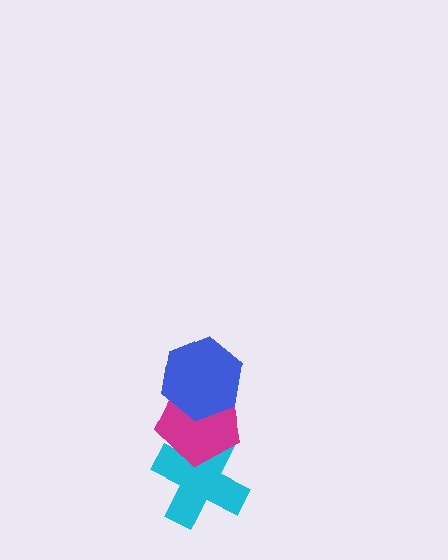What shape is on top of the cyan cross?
The magenta pentagon is on top of the cyan cross.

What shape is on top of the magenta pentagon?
The blue hexagon is on top of the magenta pentagon.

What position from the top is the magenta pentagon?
The magenta pentagon is 2nd from the top.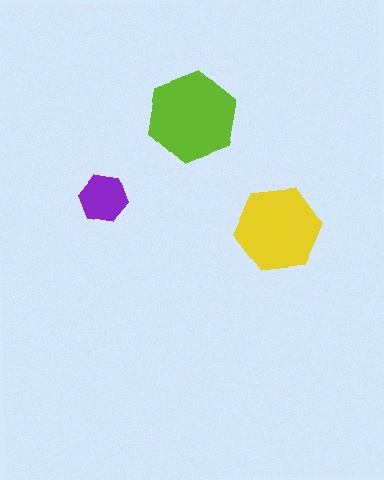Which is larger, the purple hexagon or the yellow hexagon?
The yellow one.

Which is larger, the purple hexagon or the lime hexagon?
The lime one.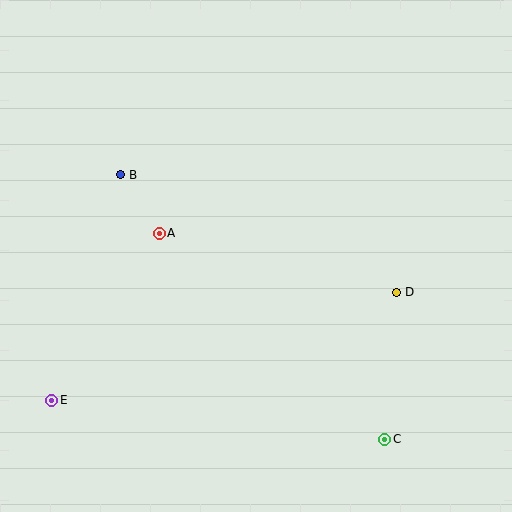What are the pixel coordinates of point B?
Point B is at (121, 175).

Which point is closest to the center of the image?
Point A at (159, 233) is closest to the center.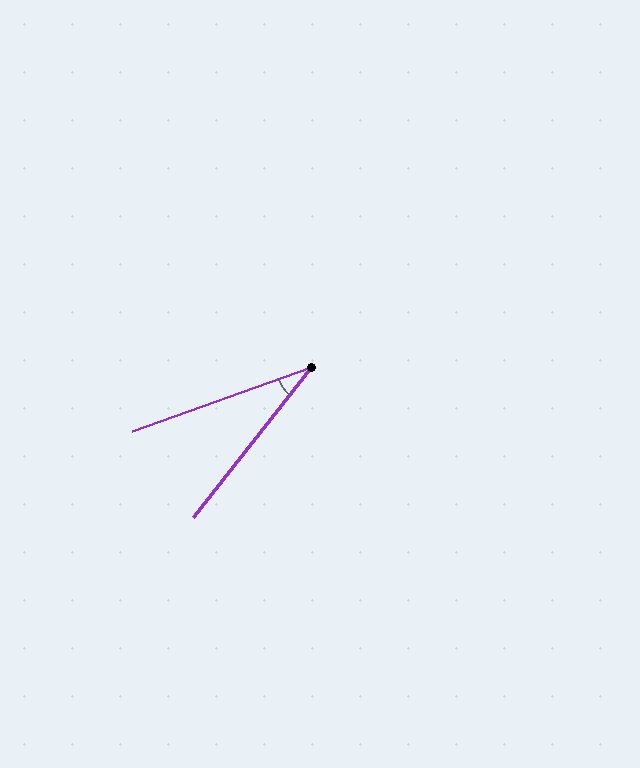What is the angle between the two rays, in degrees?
Approximately 32 degrees.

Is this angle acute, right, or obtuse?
It is acute.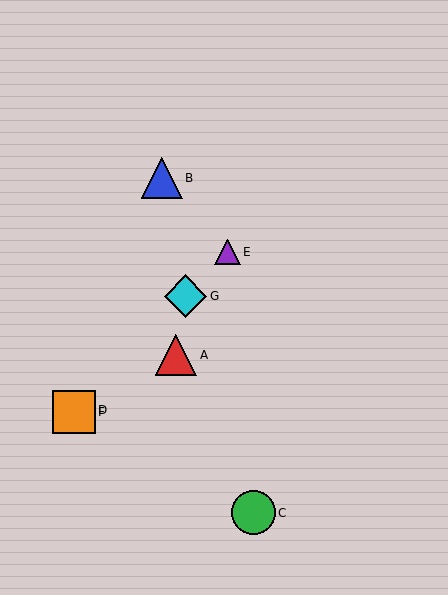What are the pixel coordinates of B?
Object B is at (162, 178).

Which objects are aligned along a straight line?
Objects D, E, F, G are aligned along a straight line.